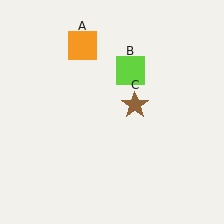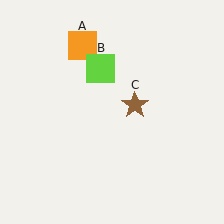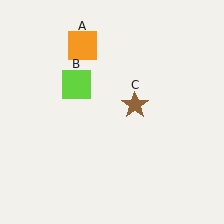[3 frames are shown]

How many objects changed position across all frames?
1 object changed position: lime square (object B).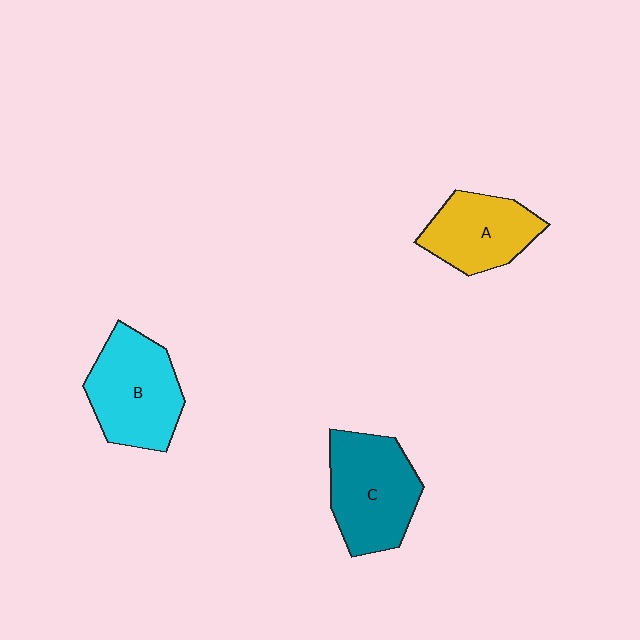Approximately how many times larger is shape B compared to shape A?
Approximately 1.3 times.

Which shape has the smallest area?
Shape A (yellow).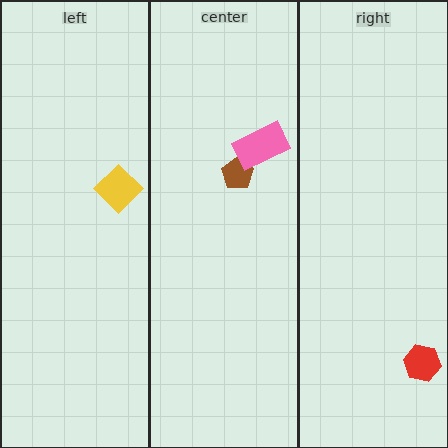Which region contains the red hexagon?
The right region.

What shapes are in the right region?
The red hexagon.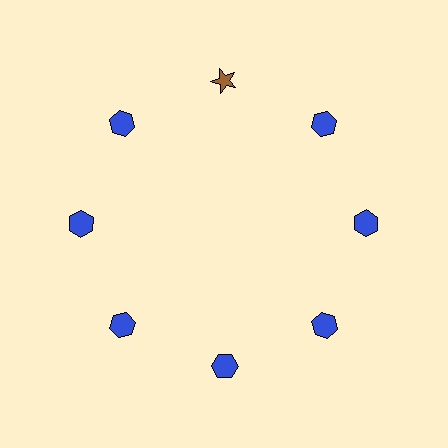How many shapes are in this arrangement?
There are 8 shapes arranged in a ring pattern.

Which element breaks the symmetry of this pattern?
The brown star at roughly the 12 o'clock position breaks the symmetry. All other shapes are blue hexagons.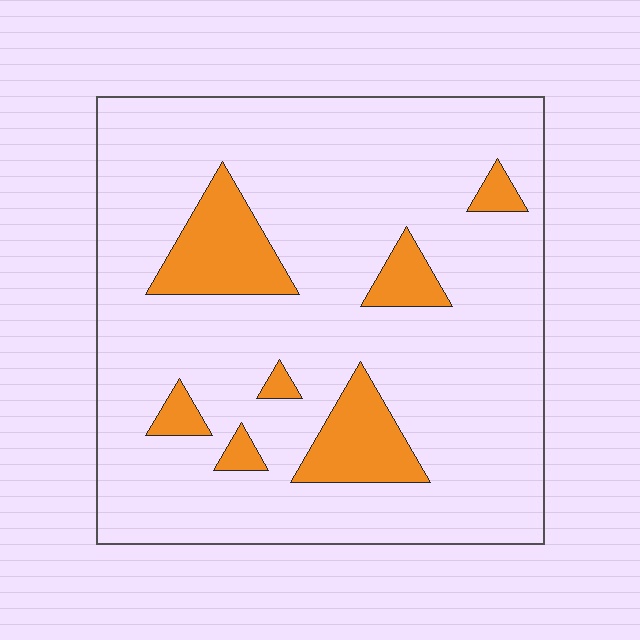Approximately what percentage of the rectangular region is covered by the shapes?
Approximately 15%.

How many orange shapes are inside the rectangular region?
7.